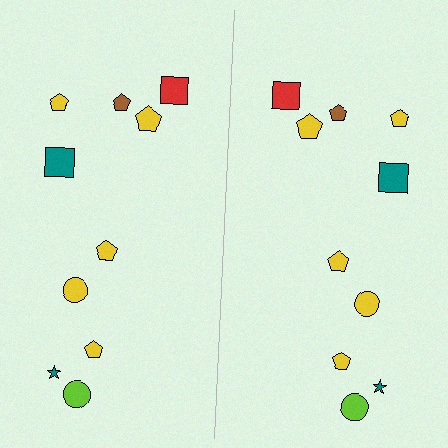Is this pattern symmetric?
Yes, this pattern has bilateral (reflection) symmetry.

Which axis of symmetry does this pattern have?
The pattern has a vertical axis of symmetry running through the center of the image.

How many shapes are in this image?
There are 20 shapes in this image.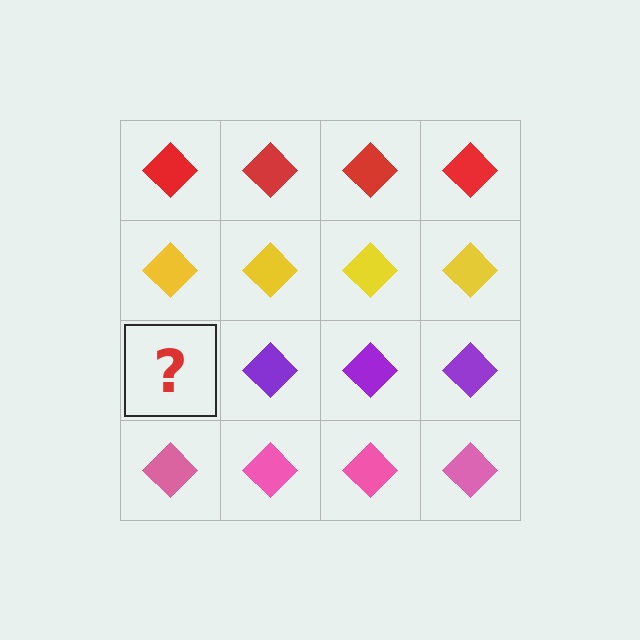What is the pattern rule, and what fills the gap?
The rule is that each row has a consistent color. The gap should be filled with a purple diamond.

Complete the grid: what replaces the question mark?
The question mark should be replaced with a purple diamond.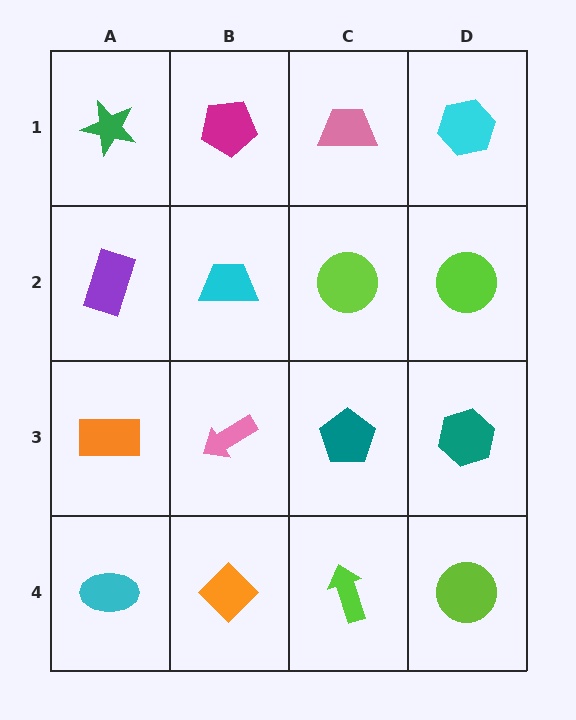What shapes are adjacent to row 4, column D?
A teal hexagon (row 3, column D), a lime arrow (row 4, column C).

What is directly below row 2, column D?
A teal hexagon.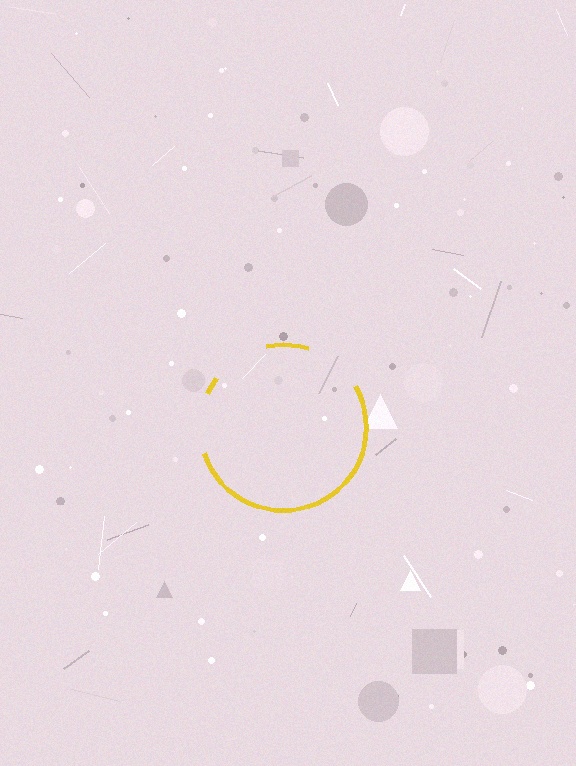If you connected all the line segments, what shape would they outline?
They would outline a circle.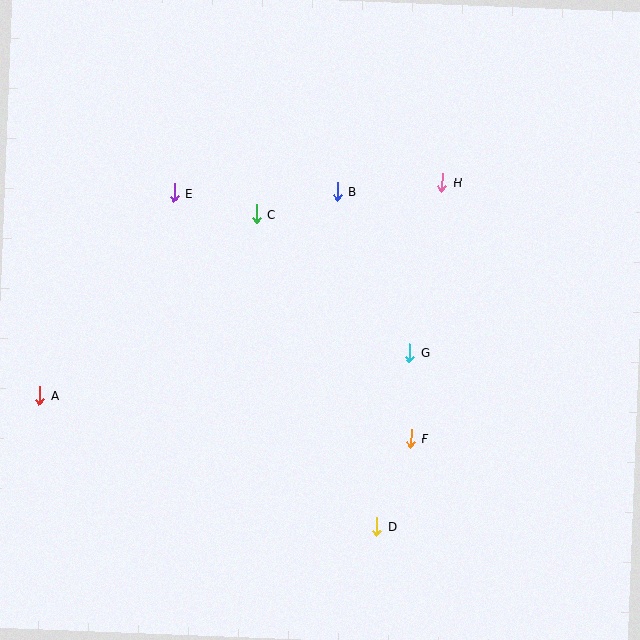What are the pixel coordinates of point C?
Point C is at (256, 214).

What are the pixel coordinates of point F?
Point F is at (411, 438).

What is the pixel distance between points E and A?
The distance between E and A is 243 pixels.